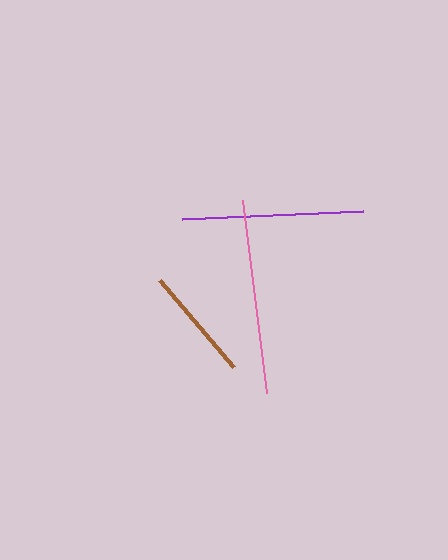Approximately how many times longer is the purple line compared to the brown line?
The purple line is approximately 1.6 times the length of the brown line.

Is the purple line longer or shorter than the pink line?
The pink line is longer than the purple line.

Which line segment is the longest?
The pink line is the longest at approximately 194 pixels.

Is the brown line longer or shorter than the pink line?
The pink line is longer than the brown line.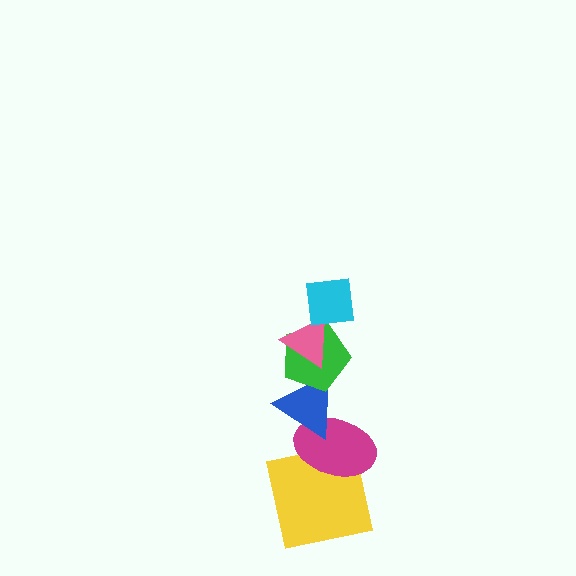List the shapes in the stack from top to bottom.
From top to bottom: the cyan square, the pink triangle, the green pentagon, the blue triangle, the magenta ellipse, the yellow square.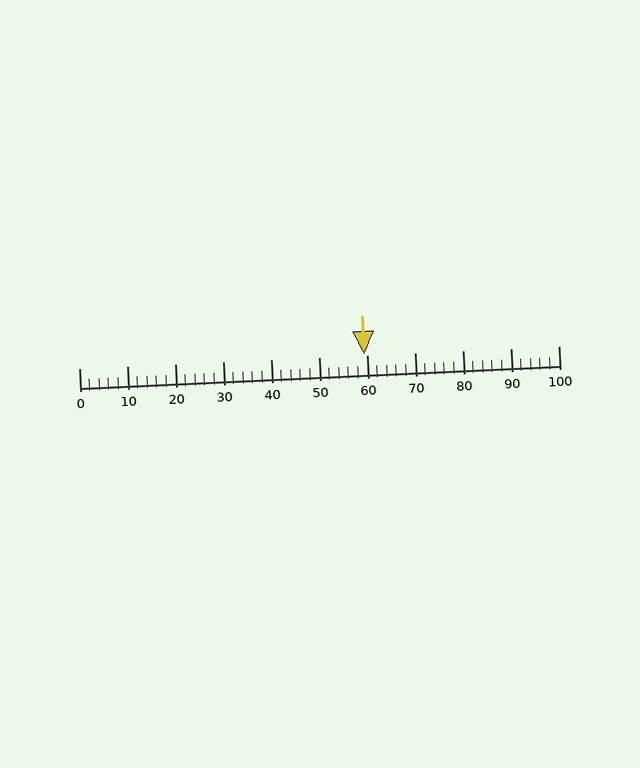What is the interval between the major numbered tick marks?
The major tick marks are spaced 10 units apart.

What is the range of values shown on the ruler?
The ruler shows values from 0 to 100.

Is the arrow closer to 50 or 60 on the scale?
The arrow is closer to 60.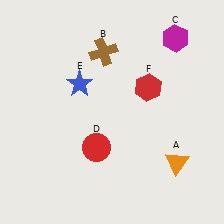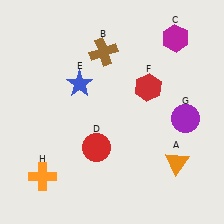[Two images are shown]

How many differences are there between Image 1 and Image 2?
There are 2 differences between the two images.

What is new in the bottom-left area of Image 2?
An orange cross (H) was added in the bottom-left area of Image 2.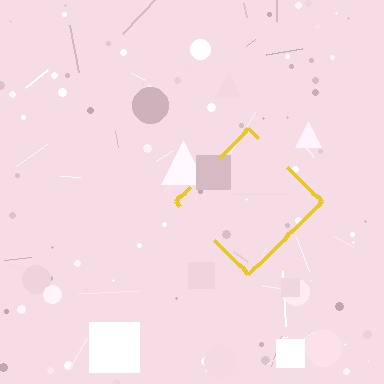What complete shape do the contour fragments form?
The contour fragments form a diamond.